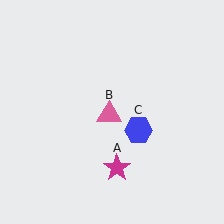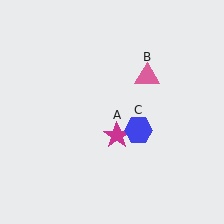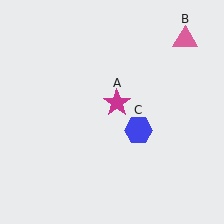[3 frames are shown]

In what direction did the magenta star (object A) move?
The magenta star (object A) moved up.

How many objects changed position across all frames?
2 objects changed position: magenta star (object A), pink triangle (object B).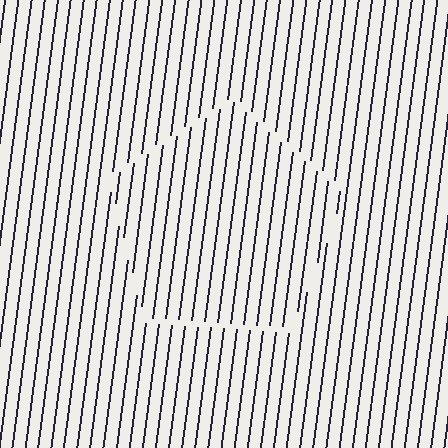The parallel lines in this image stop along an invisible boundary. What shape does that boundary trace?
An illusory pentagon. The interior of the shape contains the same grating, shifted by half a period — the contour is defined by the phase discontinuity where line-ends from the inner and outer gratings abut.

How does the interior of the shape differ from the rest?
The interior of the shape contains the same grating, shifted by half a period — the contour is defined by the phase discontinuity where line-ends from the inner and outer gratings abut.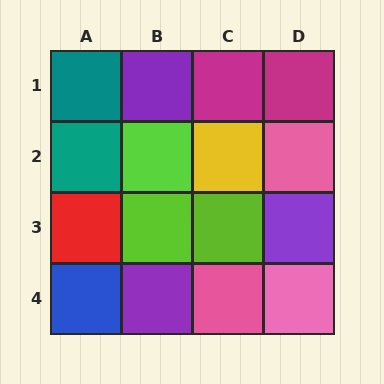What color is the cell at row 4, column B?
Purple.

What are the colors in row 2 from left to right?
Teal, lime, yellow, pink.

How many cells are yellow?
1 cell is yellow.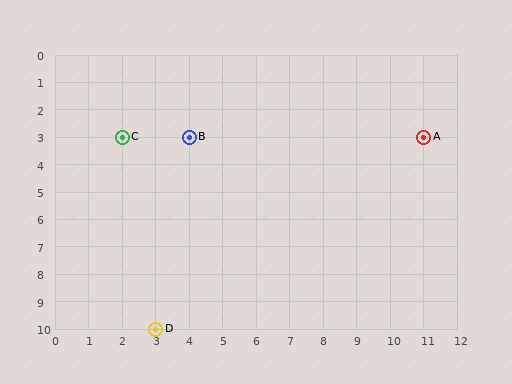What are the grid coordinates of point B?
Point B is at grid coordinates (4, 3).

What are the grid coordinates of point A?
Point A is at grid coordinates (11, 3).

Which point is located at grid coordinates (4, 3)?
Point B is at (4, 3).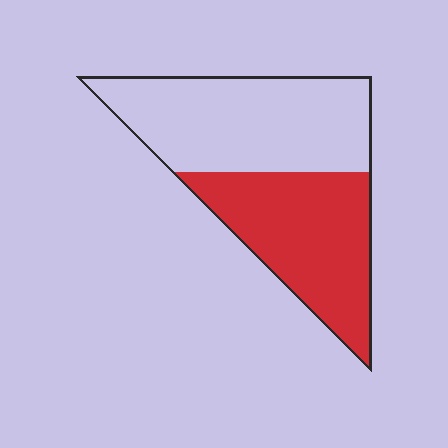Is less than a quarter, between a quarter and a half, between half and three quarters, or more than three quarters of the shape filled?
Between a quarter and a half.